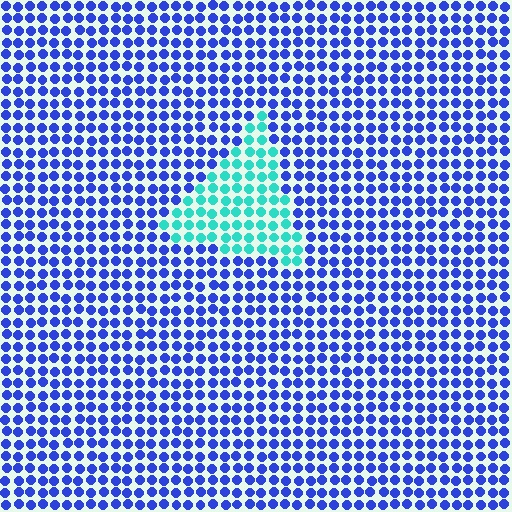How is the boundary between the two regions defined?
The boundary is defined purely by a slight shift in hue (about 60 degrees). Spacing, size, and orientation are identical on both sides.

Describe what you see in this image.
The image is filled with small blue elements in a uniform arrangement. A triangle-shaped region is visible where the elements are tinted to a slightly different hue, forming a subtle color boundary.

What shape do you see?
I see a triangle.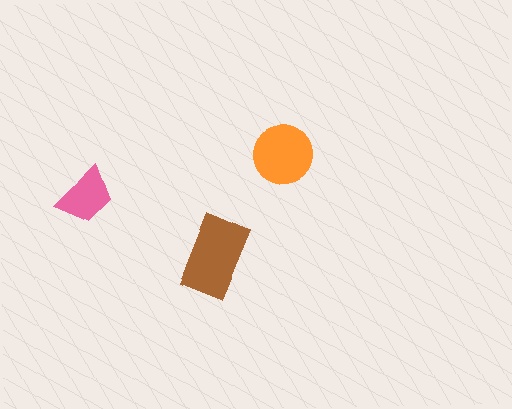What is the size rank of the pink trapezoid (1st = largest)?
3rd.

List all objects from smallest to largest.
The pink trapezoid, the orange circle, the brown rectangle.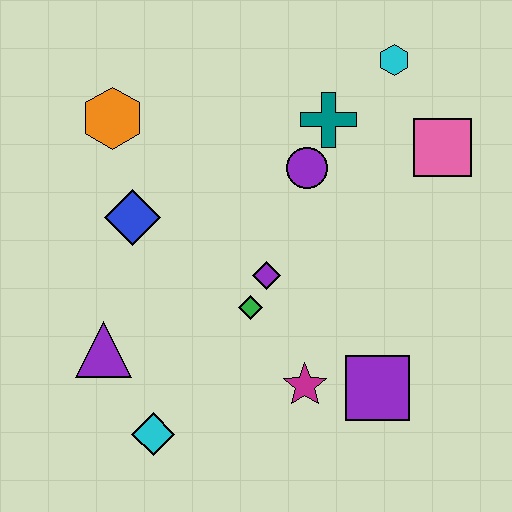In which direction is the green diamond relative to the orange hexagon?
The green diamond is below the orange hexagon.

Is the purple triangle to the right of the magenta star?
No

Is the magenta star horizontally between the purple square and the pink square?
No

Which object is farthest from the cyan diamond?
The cyan hexagon is farthest from the cyan diamond.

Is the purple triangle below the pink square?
Yes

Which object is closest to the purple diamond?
The green diamond is closest to the purple diamond.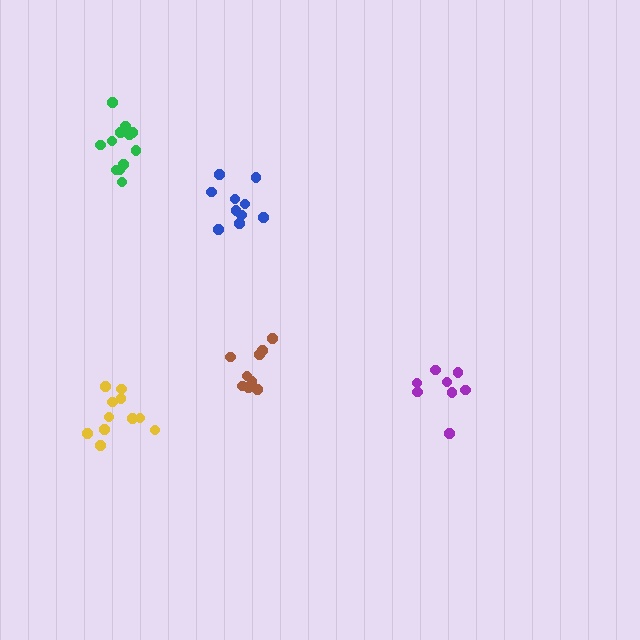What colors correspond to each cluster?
The clusters are colored: blue, purple, yellow, brown, green.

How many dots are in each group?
Group 1: 10 dots, Group 2: 8 dots, Group 3: 11 dots, Group 4: 9 dots, Group 5: 12 dots (50 total).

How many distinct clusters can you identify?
There are 5 distinct clusters.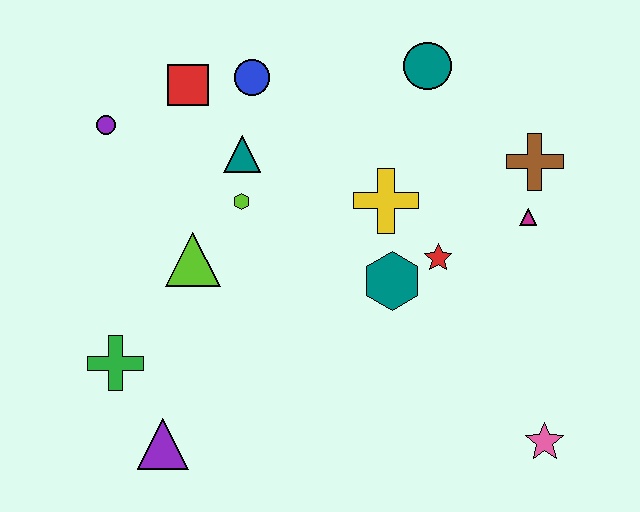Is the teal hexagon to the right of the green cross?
Yes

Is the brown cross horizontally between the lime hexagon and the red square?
No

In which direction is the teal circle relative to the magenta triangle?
The teal circle is above the magenta triangle.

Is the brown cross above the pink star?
Yes